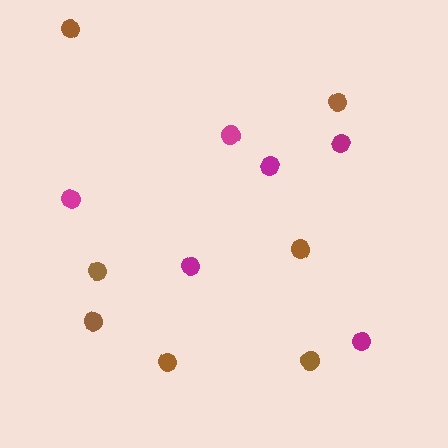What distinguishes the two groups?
There are 2 groups: one group of brown circles (7) and one group of magenta circles (6).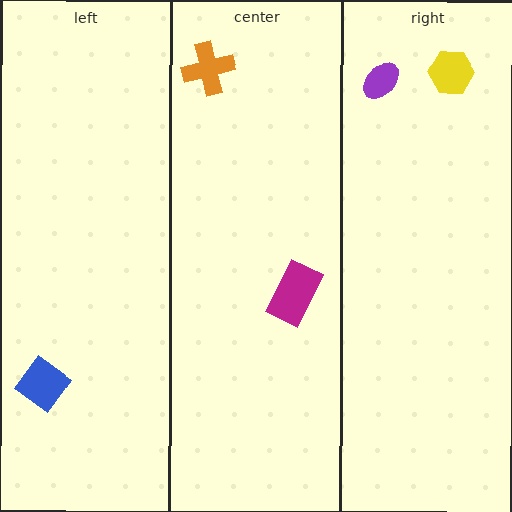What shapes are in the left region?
The blue diamond.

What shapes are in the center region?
The magenta rectangle, the orange cross.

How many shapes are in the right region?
2.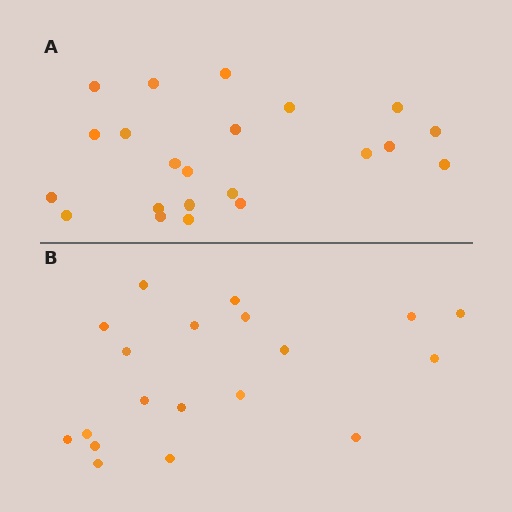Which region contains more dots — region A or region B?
Region A (the top region) has more dots.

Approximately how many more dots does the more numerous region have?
Region A has just a few more — roughly 2 or 3 more dots than region B.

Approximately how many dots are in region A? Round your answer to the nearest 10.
About 20 dots. (The exact count is 22, which rounds to 20.)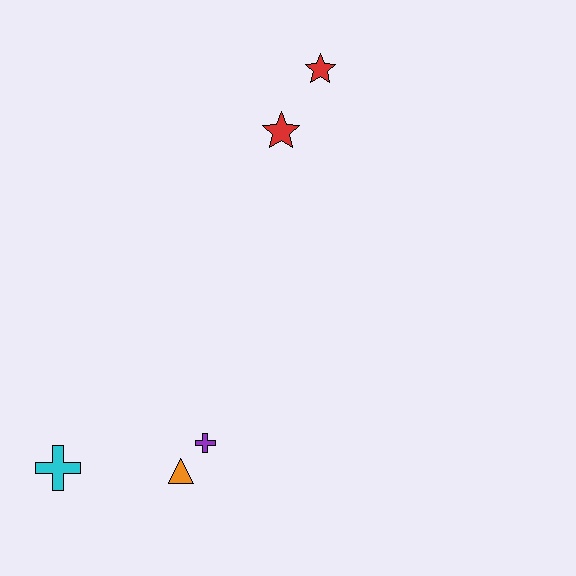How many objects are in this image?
There are 5 objects.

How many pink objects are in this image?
There are no pink objects.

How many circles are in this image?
There are no circles.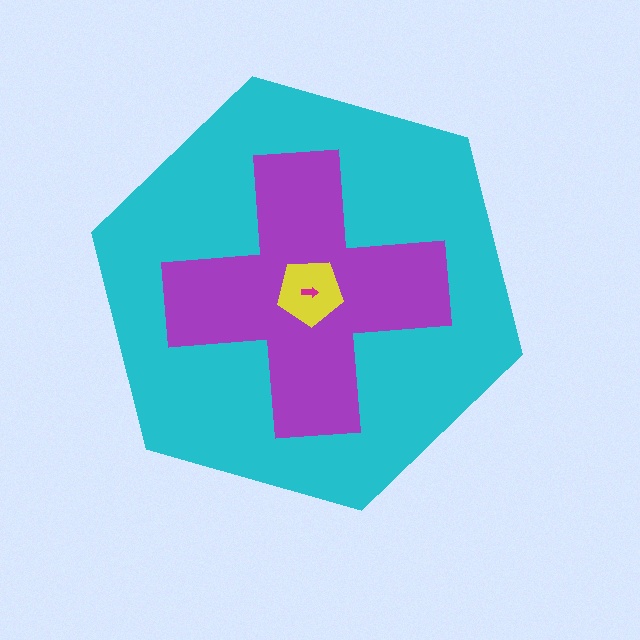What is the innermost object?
The magenta arrow.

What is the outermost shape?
The cyan hexagon.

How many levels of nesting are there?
4.